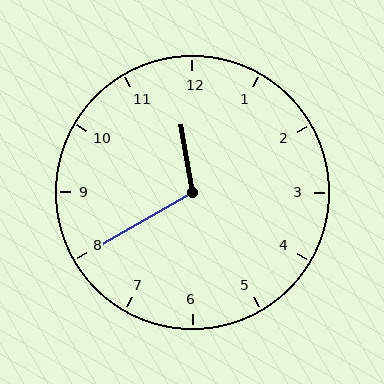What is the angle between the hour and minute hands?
Approximately 110 degrees.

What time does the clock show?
11:40.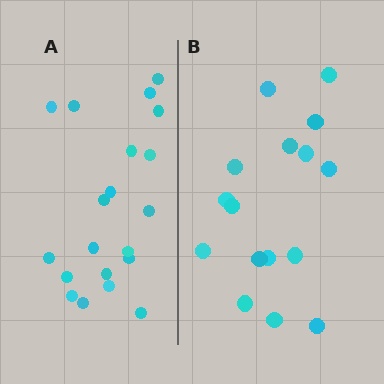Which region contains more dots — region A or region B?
Region A (the left region) has more dots.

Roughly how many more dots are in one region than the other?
Region A has about 4 more dots than region B.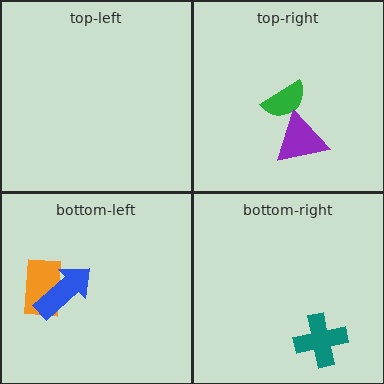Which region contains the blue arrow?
The bottom-left region.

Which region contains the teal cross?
The bottom-right region.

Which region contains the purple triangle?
The top-right region.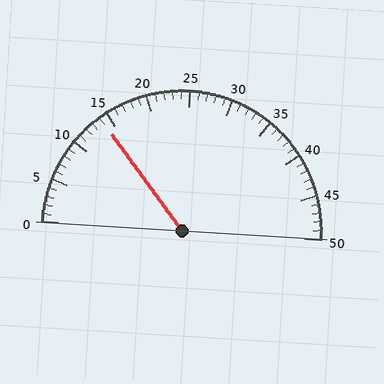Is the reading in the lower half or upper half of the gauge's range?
The reading is in the lower half of the range (0 to 50).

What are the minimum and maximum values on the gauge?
The gauge ranges from 0 to 50.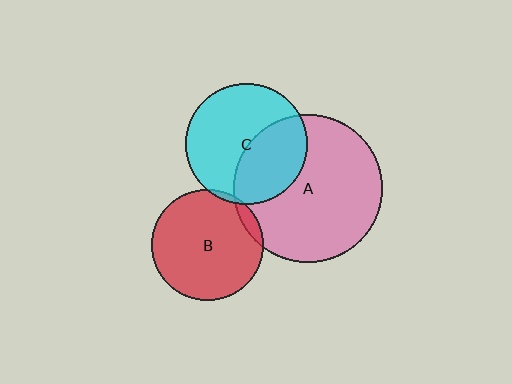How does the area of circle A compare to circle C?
Approximately 1.5 times.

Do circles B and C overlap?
Yes.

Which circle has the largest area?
Circle A (pink).